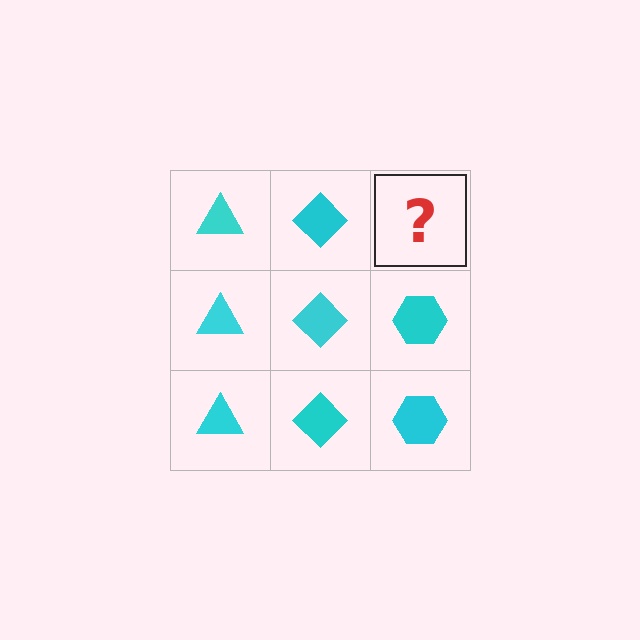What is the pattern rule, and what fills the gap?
The rule is that each column has a consistent shape. The gap should be filled with a cyan hexagon.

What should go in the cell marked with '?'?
The missing cell should contain a cyan hexagon.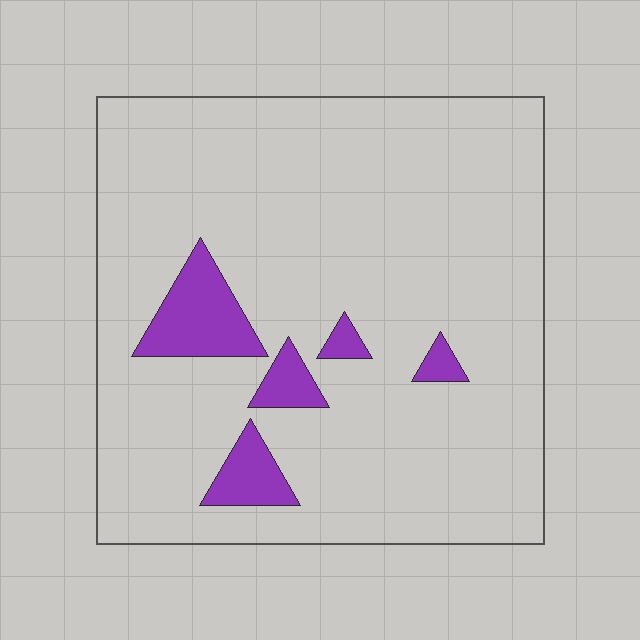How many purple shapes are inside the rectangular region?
5.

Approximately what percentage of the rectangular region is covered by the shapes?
Approximately 10%.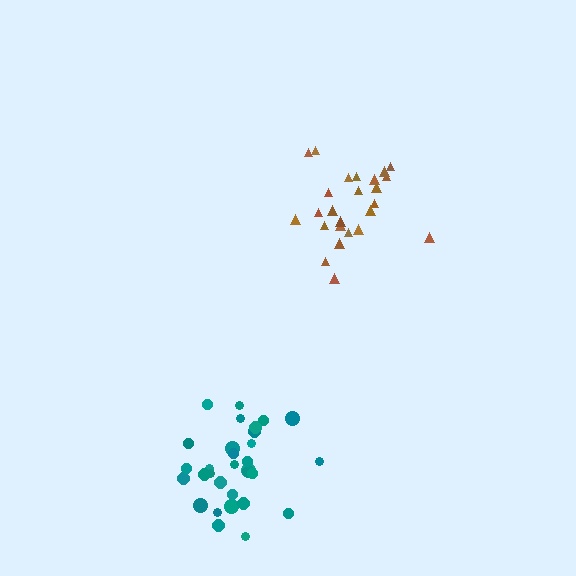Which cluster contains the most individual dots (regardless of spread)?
Teal (31).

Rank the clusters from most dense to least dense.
teal, brown.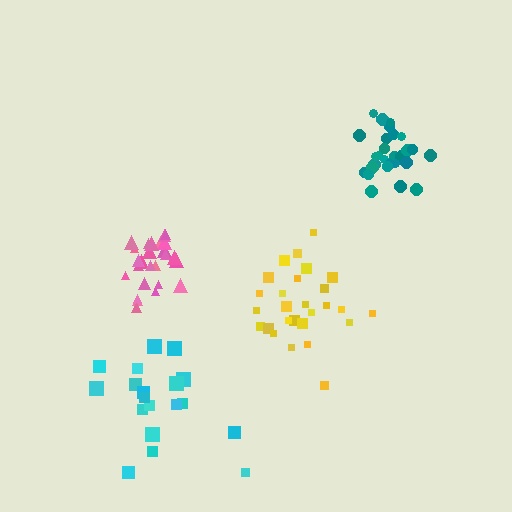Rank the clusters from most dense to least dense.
teal, pink, yellow, cyan.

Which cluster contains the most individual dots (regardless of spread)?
Teal (28).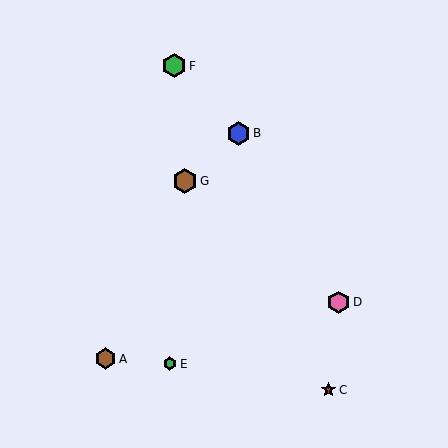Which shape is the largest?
The brown hexagon (labeled G) is the largest.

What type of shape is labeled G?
Shape G is a brown hexagon.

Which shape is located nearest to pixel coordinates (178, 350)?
The green hexagon (labeled E) at (170, 364) is nearest to that location.